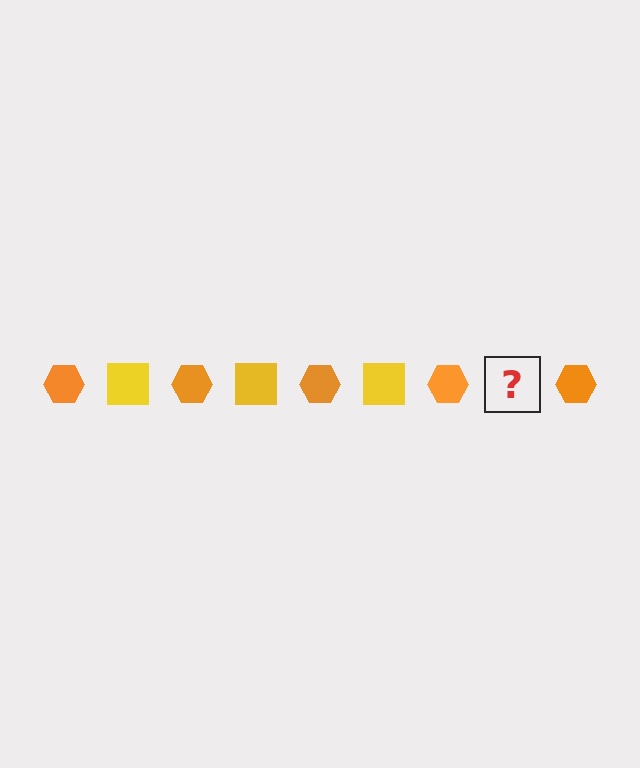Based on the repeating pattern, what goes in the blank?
The blank should be a yellow square.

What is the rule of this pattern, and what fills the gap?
The rule is that the pattern alternates between orange hexagon and yellow square. The gap should be filled with a yellow square.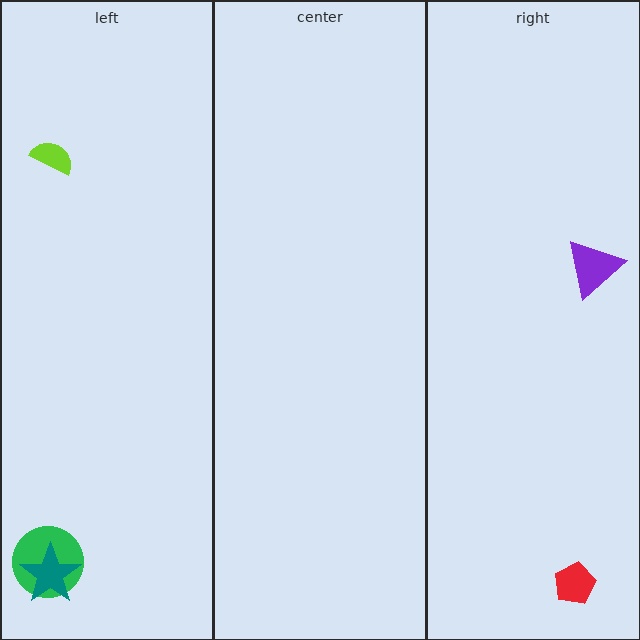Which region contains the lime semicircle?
The left region.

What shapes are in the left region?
The green circle, the teal star, the lime semicircle.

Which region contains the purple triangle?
The right region.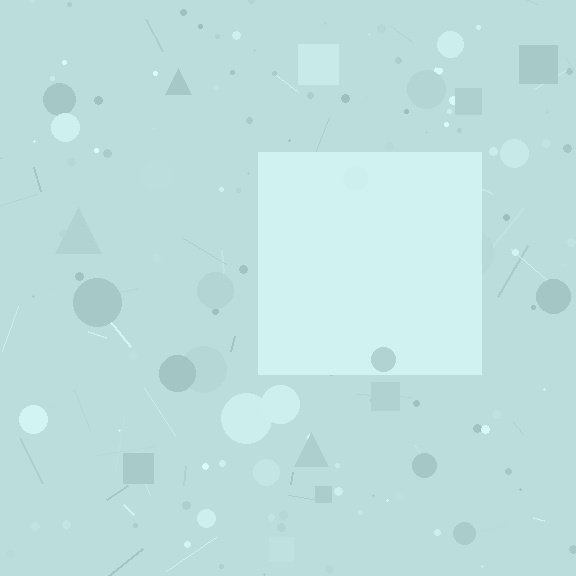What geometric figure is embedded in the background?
A square is embedded in the background.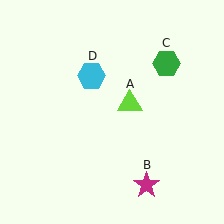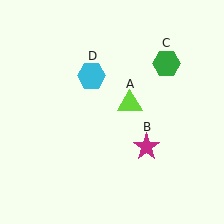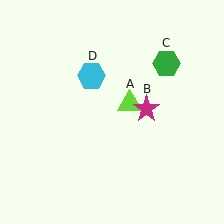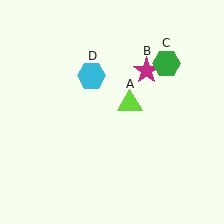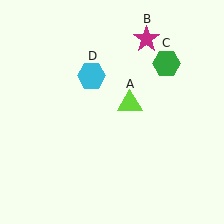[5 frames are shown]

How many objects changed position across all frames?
1 object changed position: magenta star (object B).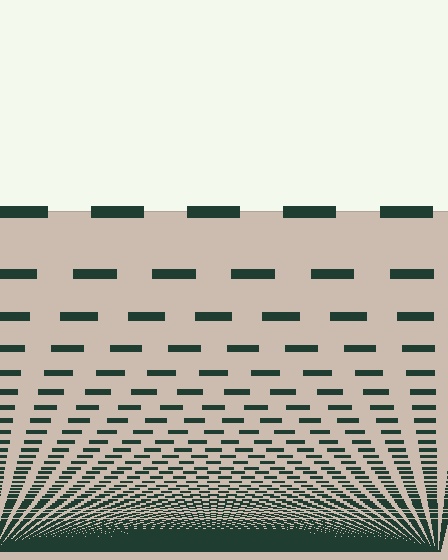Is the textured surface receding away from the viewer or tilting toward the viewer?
The surface appears to tilt toward the viewer. Texture elements get larger and sparser toward the top.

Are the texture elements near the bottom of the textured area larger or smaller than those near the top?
Smaller. The gradient is inverted — elements near the bottom are smaller and denser.